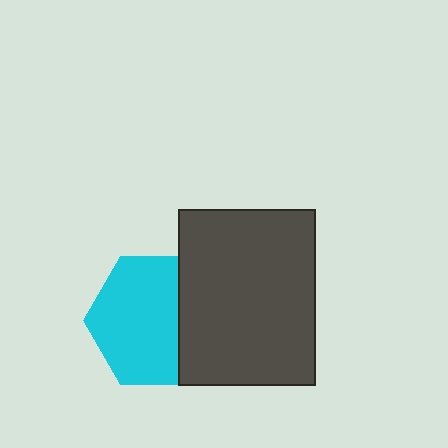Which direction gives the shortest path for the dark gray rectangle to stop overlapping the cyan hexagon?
Moving right gives the shortest separation.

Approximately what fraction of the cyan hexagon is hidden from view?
Roughly 32% of the cyan hexagon is hidden behind the dark gray rectangle.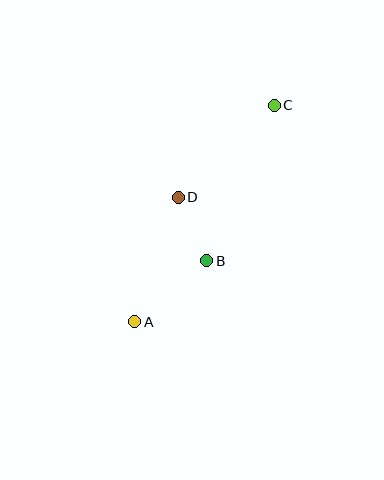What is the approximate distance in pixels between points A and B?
The distance between A and B is approximately 94 pixels.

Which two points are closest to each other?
Points B and D are closest to each other.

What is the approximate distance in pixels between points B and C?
The distance between B and C is approximately 170 pixels.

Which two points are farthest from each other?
Points A and C are farthest from each other.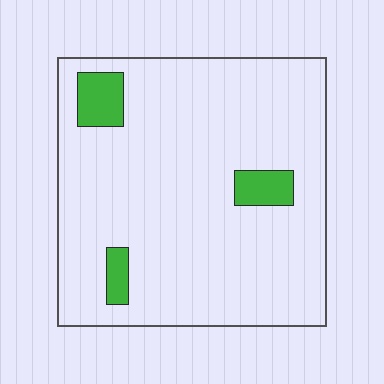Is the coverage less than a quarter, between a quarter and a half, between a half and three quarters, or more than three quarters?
Less than a quarter.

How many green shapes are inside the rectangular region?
3.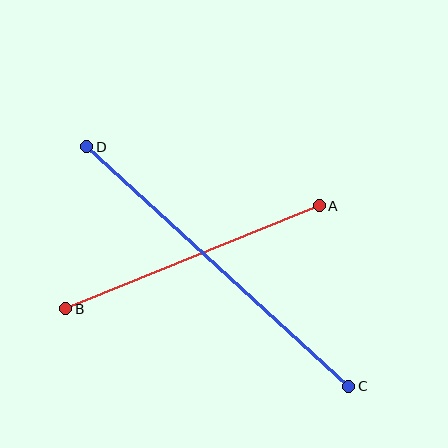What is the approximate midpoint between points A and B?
The midpoint is at approximately (193, 257) pixels.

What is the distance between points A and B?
The distance is approximately 274 pixels.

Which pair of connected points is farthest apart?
Points C and D are farthest apart.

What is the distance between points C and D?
The distance is approximately 355 pixels.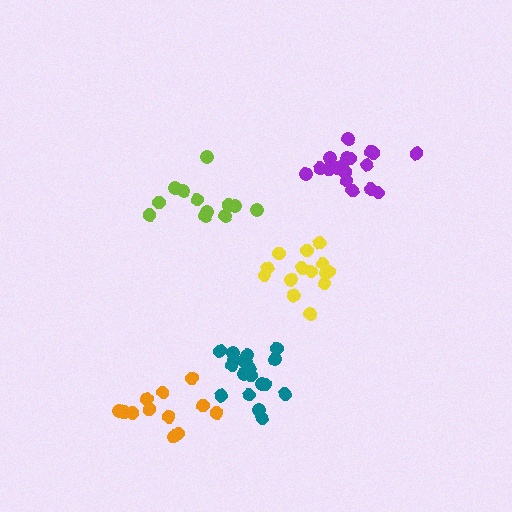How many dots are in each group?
Group 1: 18 dots, Group 2: 14 dots, Group 3: 12 dots, Group 4: 12 dots, Group 5: 18 dots (74 total).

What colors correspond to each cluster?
The clusters are colored: purple, yellow, lime, orange, teal.